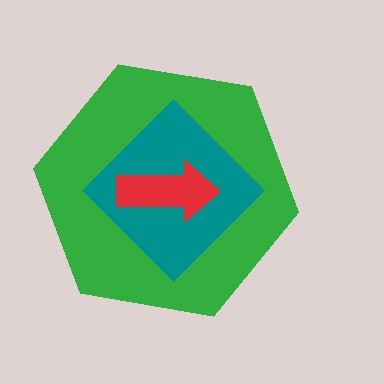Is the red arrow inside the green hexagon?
Yes.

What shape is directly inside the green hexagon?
The teal diamond.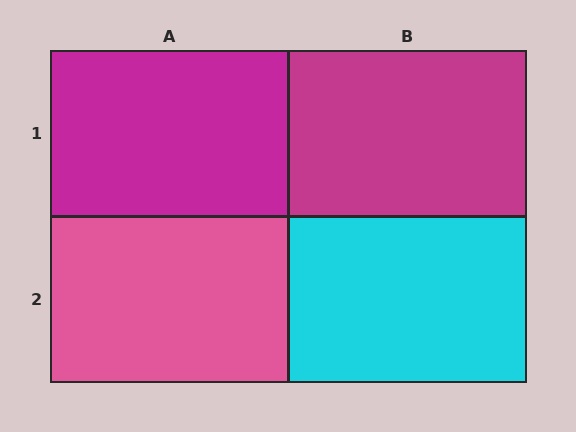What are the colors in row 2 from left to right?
Pink, cyan.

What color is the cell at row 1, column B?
Magenta.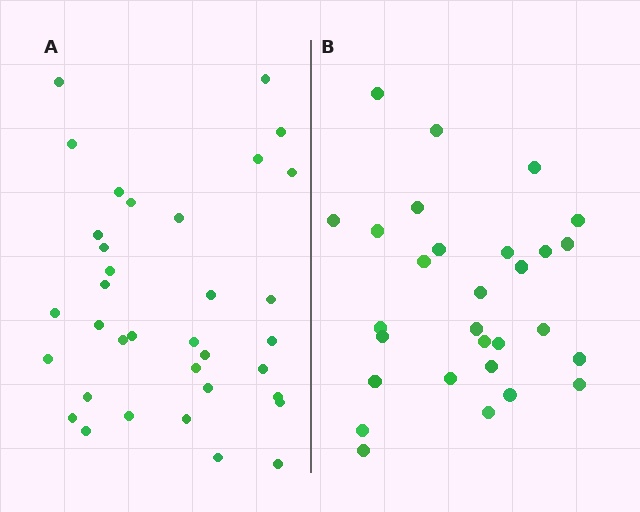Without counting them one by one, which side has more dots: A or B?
Region A (the left region) has more dots.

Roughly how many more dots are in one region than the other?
Region A has about 6 more dots than region B.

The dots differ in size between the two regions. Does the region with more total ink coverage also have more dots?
No. Region B has more total ink coverage because its dots are larger, but region A actually contains more individual dots. Total area can be misleading — the number of items is what matters here.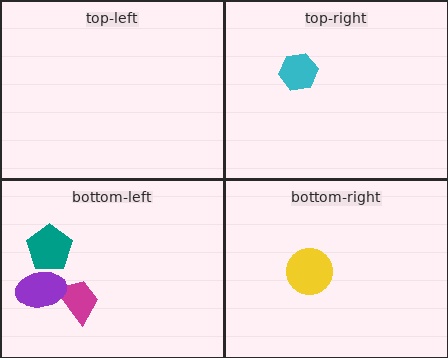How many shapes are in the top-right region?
1.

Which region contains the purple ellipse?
The bottom-left region.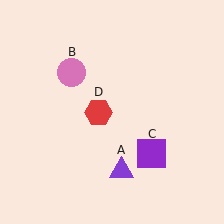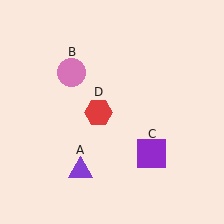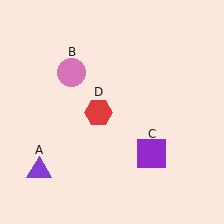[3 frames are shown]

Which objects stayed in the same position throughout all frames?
Pink circle (object B) and purple square (object C) and red hexagon (object D) remained stationary.